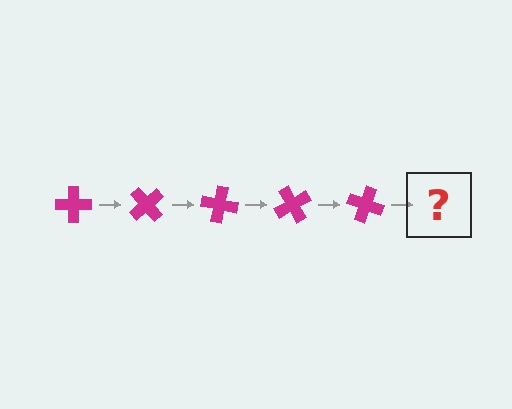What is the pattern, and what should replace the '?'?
The pattern is that the cross rotates 50 degrees each step. The '?' should be a magenta cross rotated 250 degrees.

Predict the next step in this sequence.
The next step is a magenta cross rotated 250 degrees.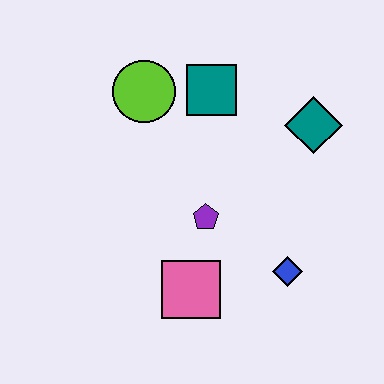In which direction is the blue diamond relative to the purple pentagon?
The blue diamond is to the right of the purple pentagon.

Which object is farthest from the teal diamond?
The pink square is farthest from the teal diamond.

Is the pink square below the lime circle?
Yes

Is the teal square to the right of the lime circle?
Yes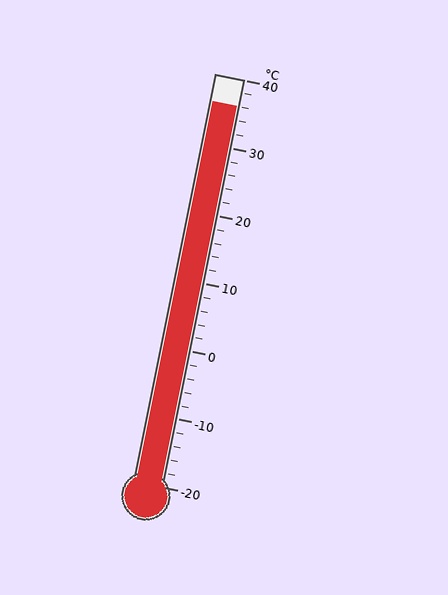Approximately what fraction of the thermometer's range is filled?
The thermometer is filled to approximately 95% of its range.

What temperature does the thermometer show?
The thermometer shows approximately 36°C.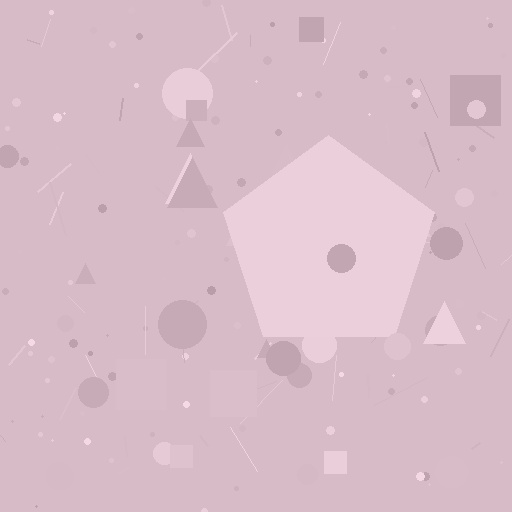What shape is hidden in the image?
A pentagon is hidden in the image.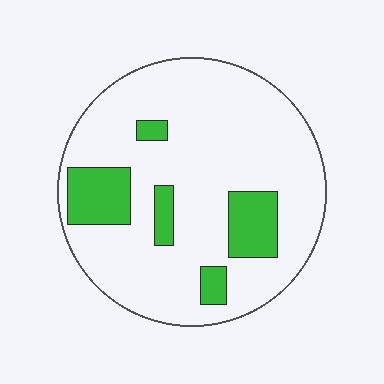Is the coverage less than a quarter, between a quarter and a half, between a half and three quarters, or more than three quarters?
Less than a quarter.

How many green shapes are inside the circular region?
5.